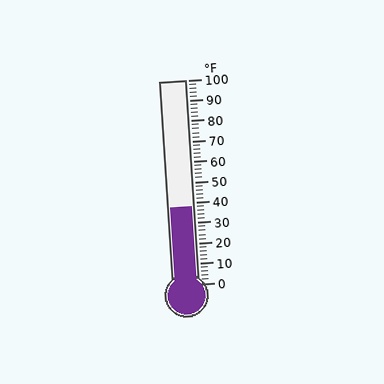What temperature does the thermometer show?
The thermometer shows approximately 38°F.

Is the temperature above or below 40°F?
The temperature is below 40°F.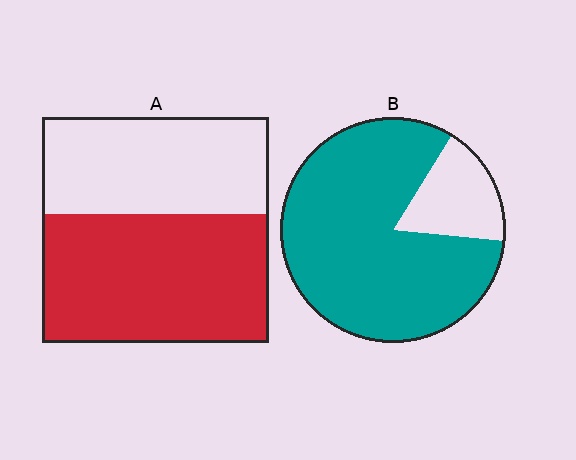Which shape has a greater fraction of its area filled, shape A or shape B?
Shape B.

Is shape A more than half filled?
Yes.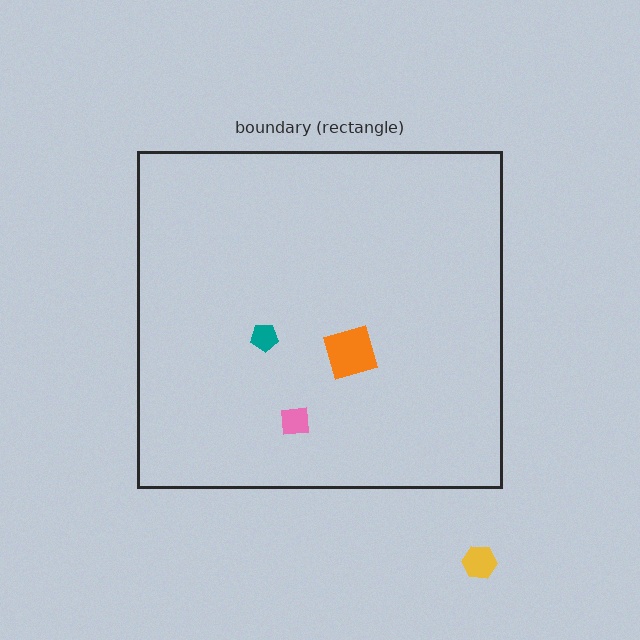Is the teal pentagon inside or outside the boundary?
Inside.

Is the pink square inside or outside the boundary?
Inside.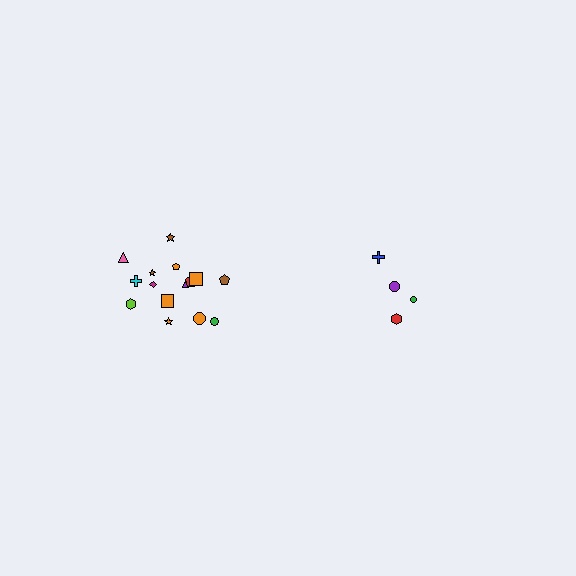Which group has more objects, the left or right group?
The left group.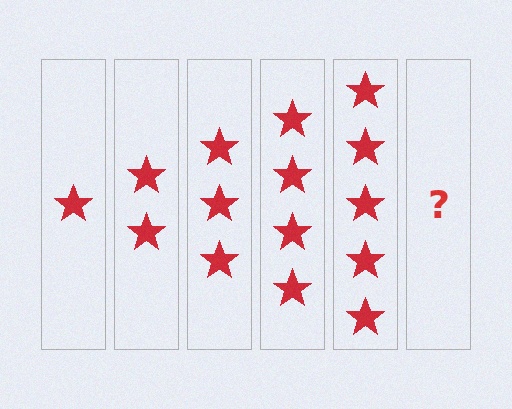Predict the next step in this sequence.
The next step is 6 stars.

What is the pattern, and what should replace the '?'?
The pattern is that each step adds one more star. The '?' should be 6 stars.